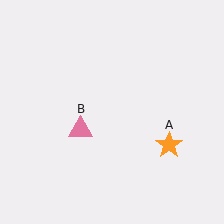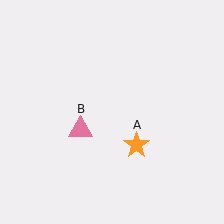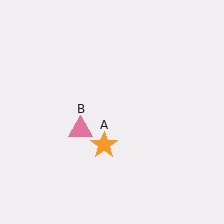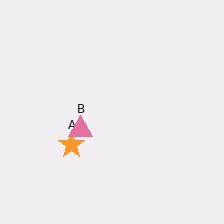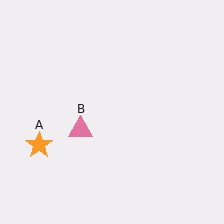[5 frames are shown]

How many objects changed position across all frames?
1 object changed position: orange star (object A).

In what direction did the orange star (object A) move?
The orange star (object A) moved left.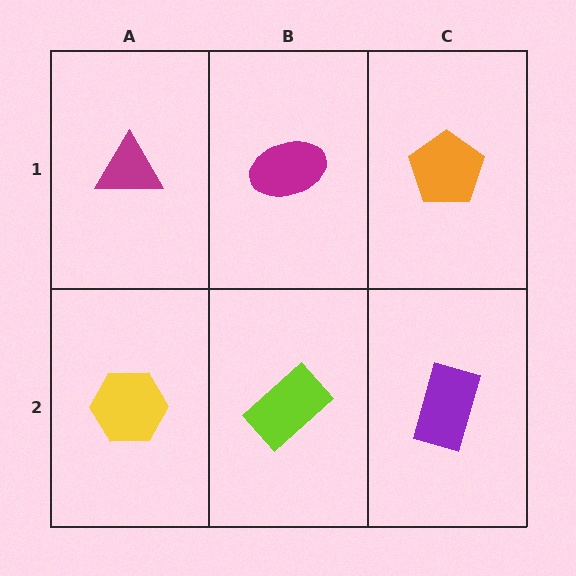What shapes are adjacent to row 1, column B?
A lime rectangle (row 2, column B), a magenta triangle (row 1, column A), an orange pentagon (row 1, column C).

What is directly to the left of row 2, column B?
A yellow hexagon.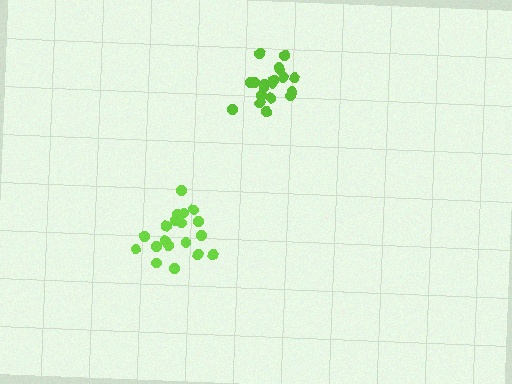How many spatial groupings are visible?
There are 2 spatial groupings.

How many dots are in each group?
Group 1: 19 dots, Group 2: 19 dots (38 total).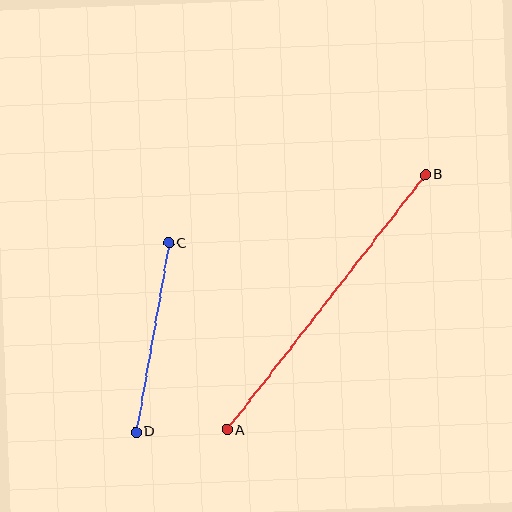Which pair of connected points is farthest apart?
Points A and B are farthest apart.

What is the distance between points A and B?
The distance is approximately 323 pixels.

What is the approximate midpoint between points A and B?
The midpoint is at approximately (326, 302) pixels.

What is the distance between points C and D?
The distance is approximately 192 pixels.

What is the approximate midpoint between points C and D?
The midpoint is at approximately (152, 337) pixels.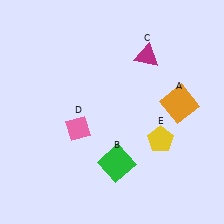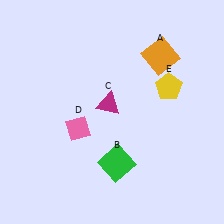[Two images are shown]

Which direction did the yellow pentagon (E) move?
The yellow pentagon (E) moved up.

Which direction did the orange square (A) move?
The orange square (A) moved up.